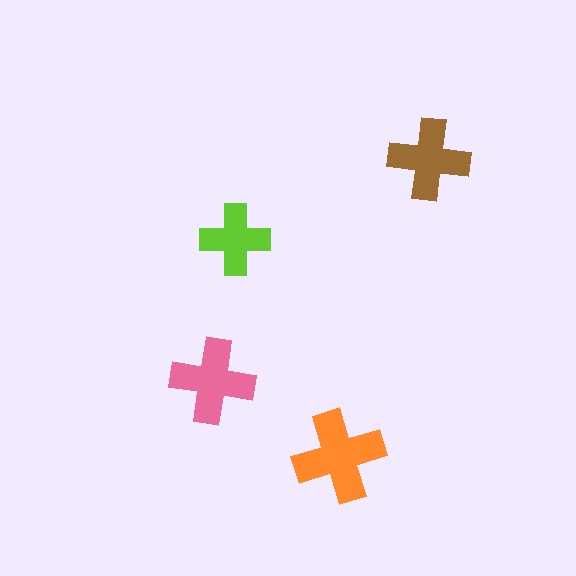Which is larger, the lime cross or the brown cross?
The brown one.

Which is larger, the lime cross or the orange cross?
The orange one.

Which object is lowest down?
The orange cross is bottommost.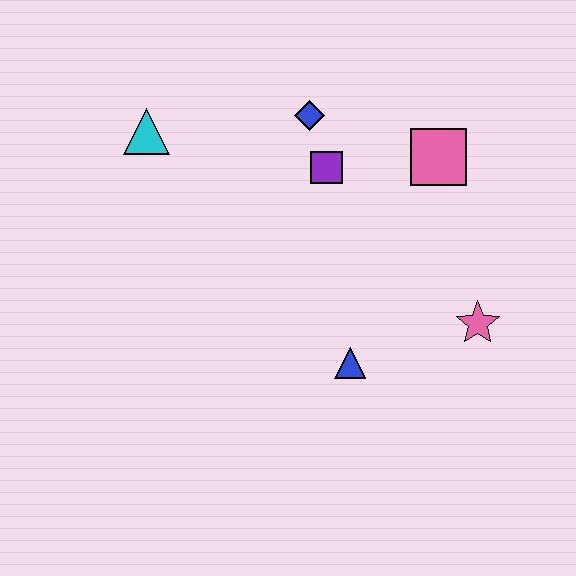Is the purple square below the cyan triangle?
Yes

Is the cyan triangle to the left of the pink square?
Yes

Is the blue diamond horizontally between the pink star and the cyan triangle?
Yes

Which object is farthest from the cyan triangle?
The pink star is farthest from the cyan triangle.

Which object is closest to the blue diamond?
The purple square is closest to the blue diamond.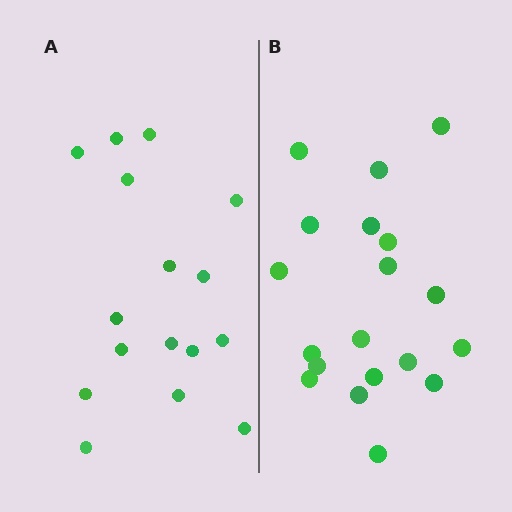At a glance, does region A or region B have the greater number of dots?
Region B (the right region) has more dots.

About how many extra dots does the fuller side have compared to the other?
Region B has just a few more — roughly 2 or 3 more dots than region A.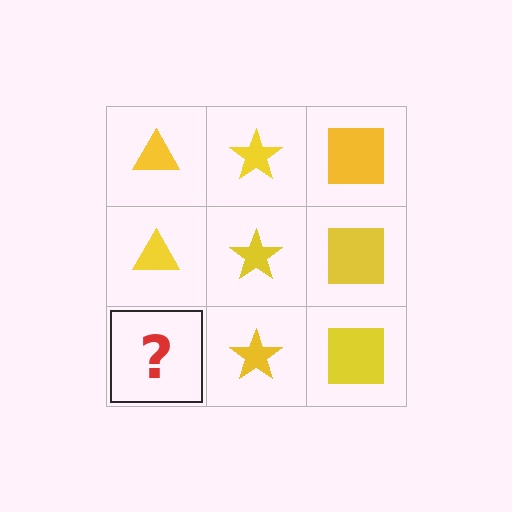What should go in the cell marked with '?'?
The missing cell should contain a yellow triangle.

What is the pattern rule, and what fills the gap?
The rule is that each column has a consistent shape. The gap should be filled with a yellow triangle.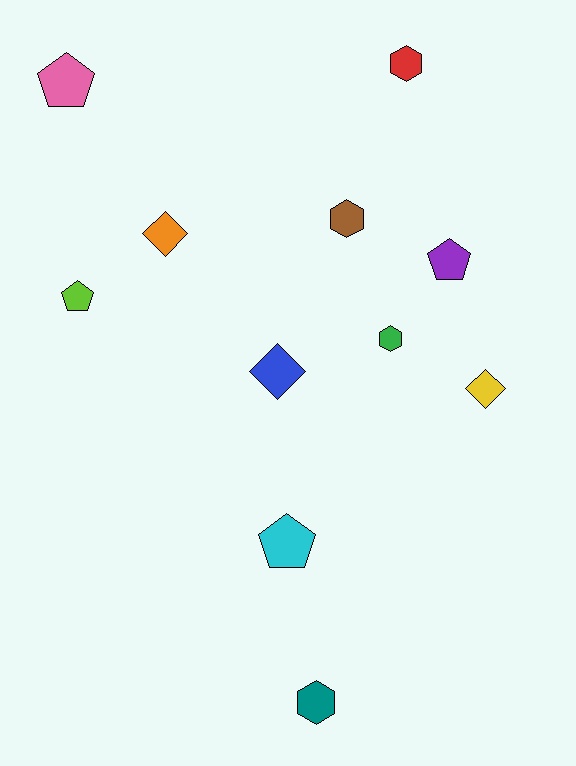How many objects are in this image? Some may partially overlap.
There are 11 objects.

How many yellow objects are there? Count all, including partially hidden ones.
There is 1 yellow object.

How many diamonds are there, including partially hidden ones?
There are 3 diamonds.